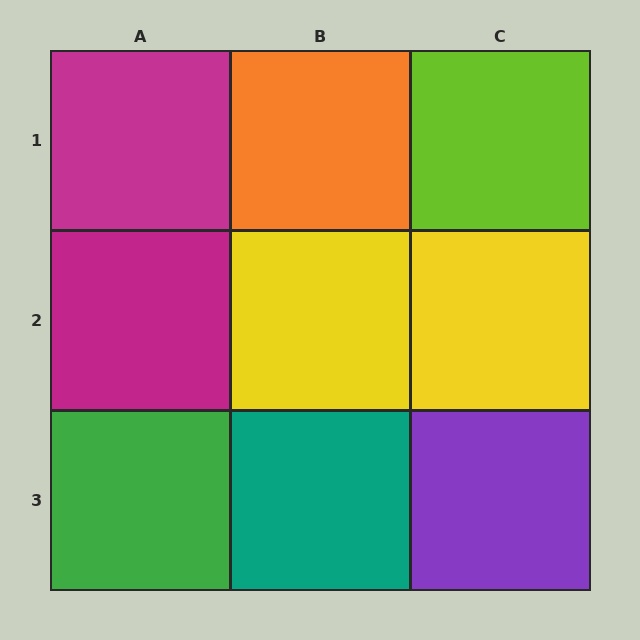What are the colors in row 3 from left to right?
Green, teal, purple.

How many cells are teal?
1 cell is teal.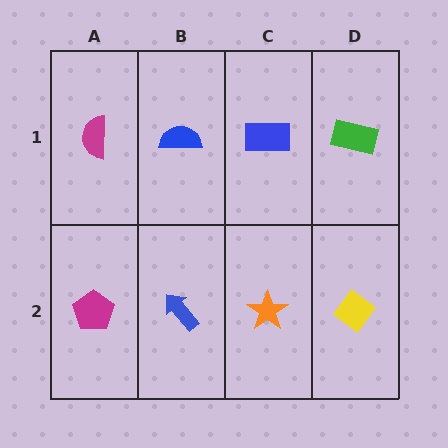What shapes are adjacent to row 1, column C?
An orange star (row 2, column C), a blue semicircle (row 1, column B), a green rectangle (row 1, column D).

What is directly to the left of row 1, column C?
A blue semicircle.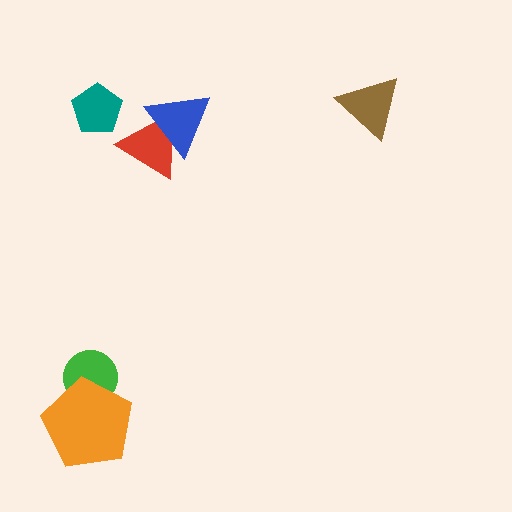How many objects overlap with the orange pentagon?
1 object overlaps with the orange pentagon.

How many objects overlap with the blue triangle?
1 object overlaps with the blue triangle.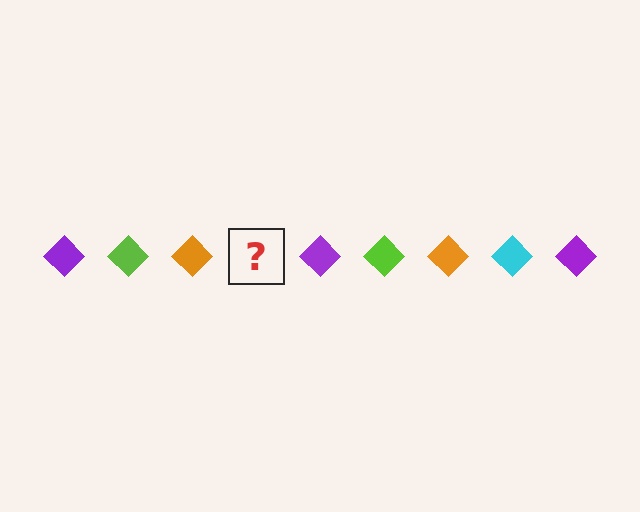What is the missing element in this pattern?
The missing element is a cyan diamond.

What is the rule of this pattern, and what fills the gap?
The rule is that the pattern cycles through purple, lime, orange, cyan diamonds. The gap should be filled with a cyan diamond.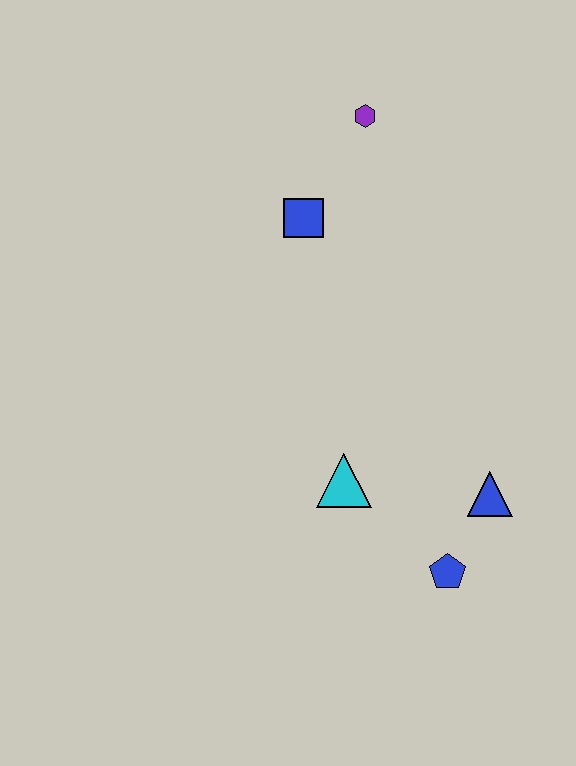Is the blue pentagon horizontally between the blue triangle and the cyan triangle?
Yes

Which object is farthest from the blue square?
The blue pentagon is farthest from the blue square.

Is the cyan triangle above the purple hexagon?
No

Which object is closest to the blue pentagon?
The blue triangle is closest to the blue pentagon.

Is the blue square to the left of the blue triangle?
Yes